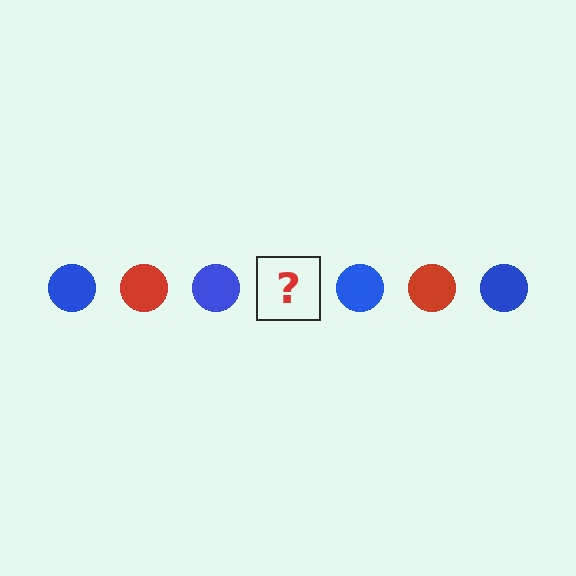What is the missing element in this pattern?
The missing element is a red circle.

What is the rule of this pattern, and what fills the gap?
The rule is that the pattern cycles through blue, red circles. The gap should be filled with a red circle.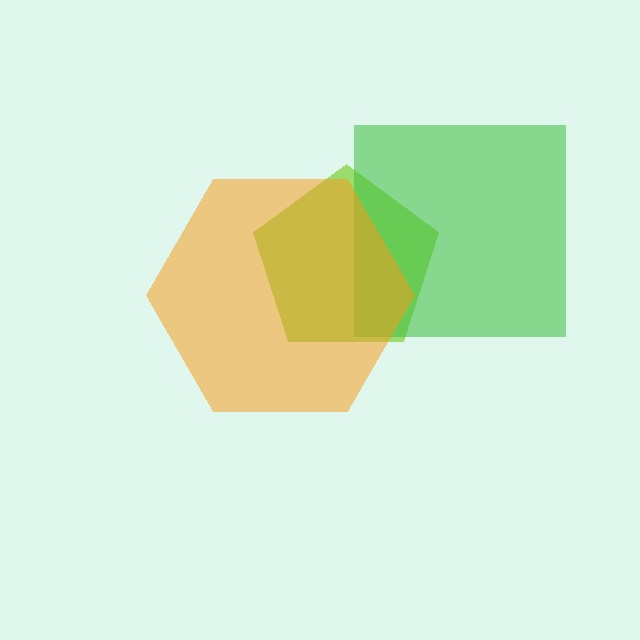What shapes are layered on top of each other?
The layered shapes are: a lime pentagon, a green square, an orange hexagon.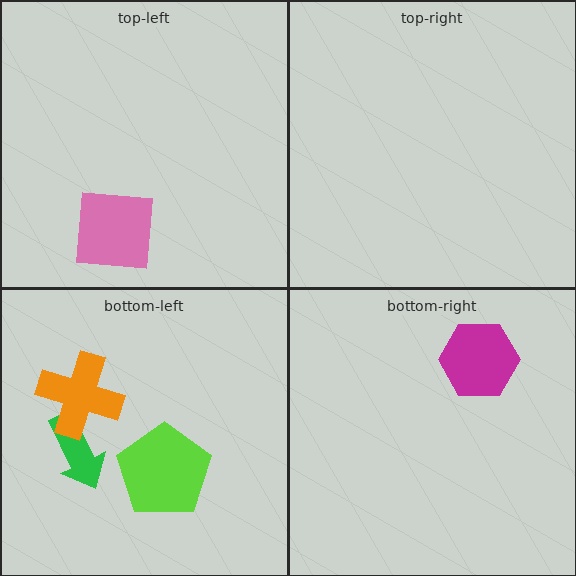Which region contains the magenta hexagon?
The bottom-right region.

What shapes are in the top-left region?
The pink square.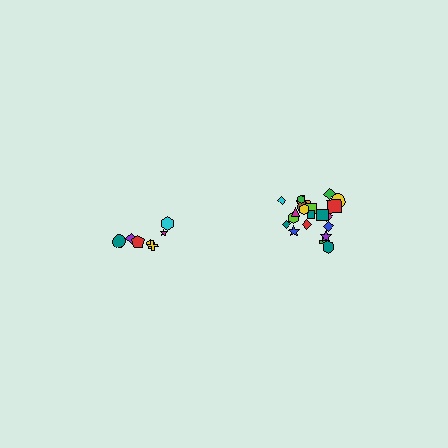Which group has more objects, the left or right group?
The right group.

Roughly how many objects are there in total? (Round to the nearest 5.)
Roughly 30 objects in total.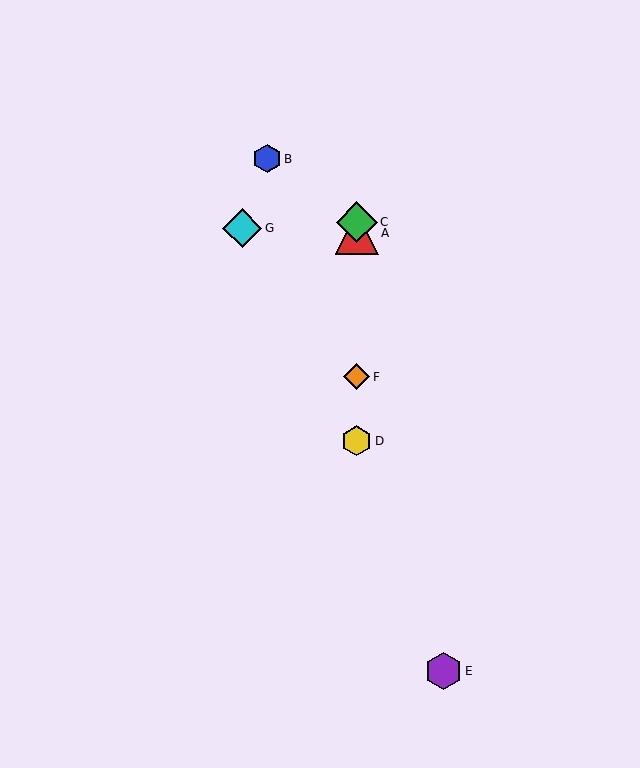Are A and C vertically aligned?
Yes, both are at x≈357.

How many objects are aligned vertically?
4 objects (A, C, D, F) are aligned vertically.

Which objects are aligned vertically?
Objects A, C, D, F are aligned vertically.